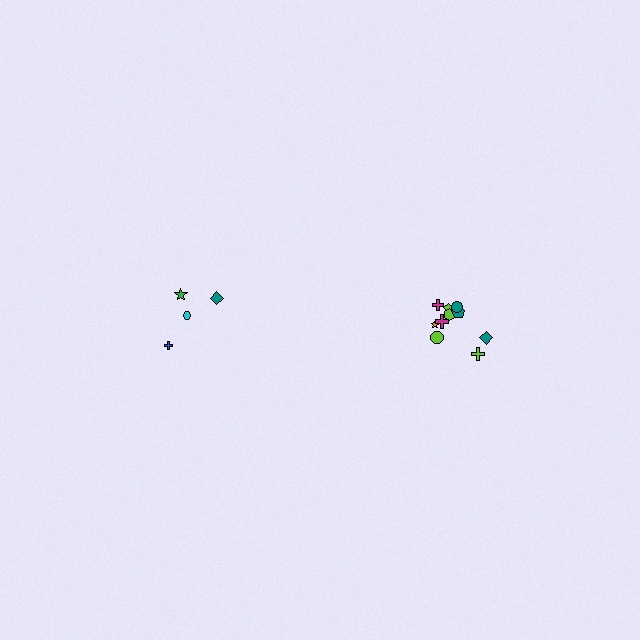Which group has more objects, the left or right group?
The right group.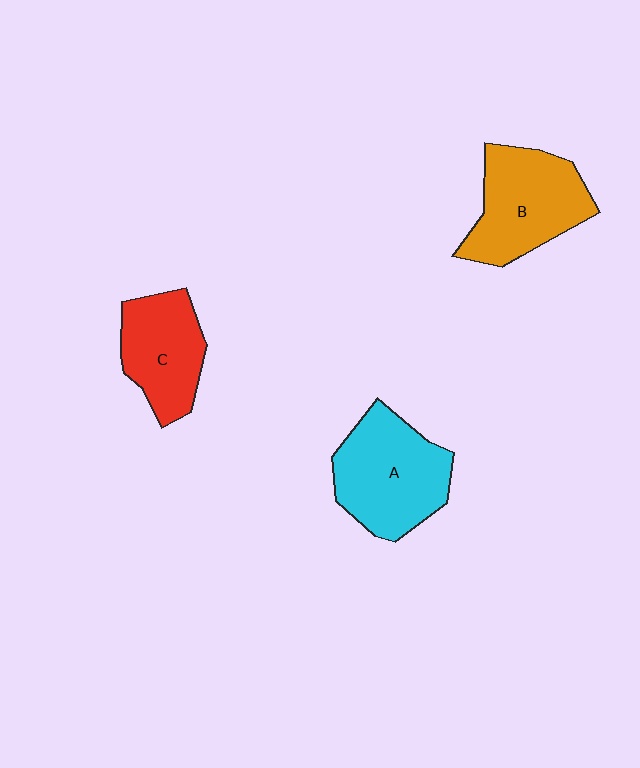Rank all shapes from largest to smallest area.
From largest to smallest: A (cyan), B (orange), C (red).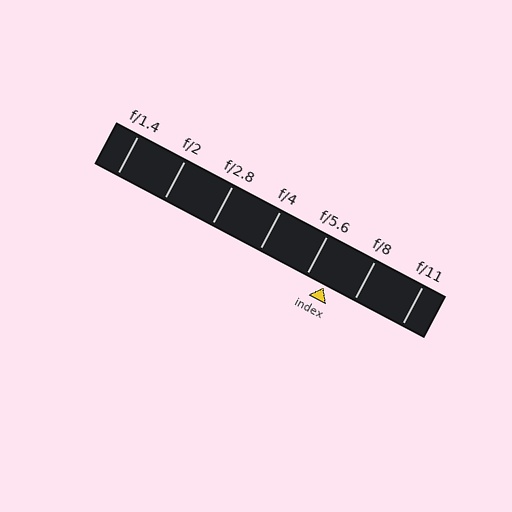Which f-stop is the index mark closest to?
The index mark is closest to f/5.6.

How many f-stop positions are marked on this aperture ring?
There are 7 f-stop positions marked.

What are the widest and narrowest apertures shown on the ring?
The widest aperture shown is f/1.4 and the narrowest is f/11.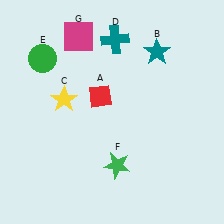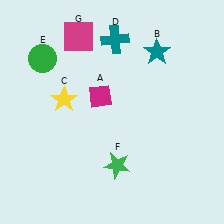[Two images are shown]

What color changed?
The diamond (A) changed from red in Image 1 to magenta in Image 2.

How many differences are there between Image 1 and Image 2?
There is 1 difference between the two images.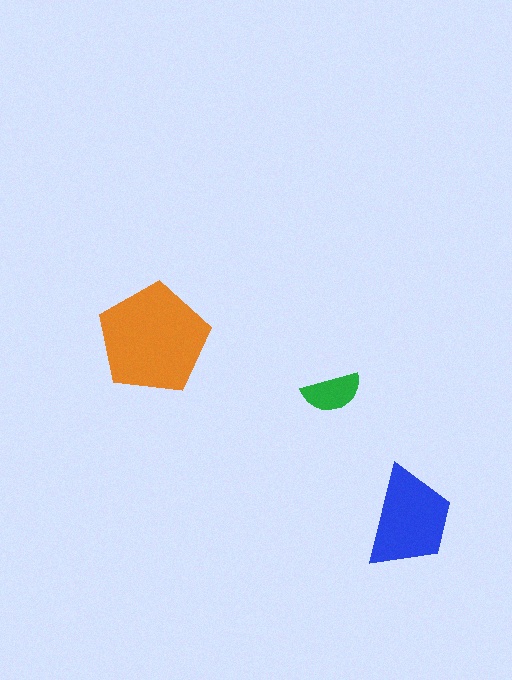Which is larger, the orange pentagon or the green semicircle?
The orange pentagon.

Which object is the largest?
The orange pentagon.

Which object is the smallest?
The green semicircle.